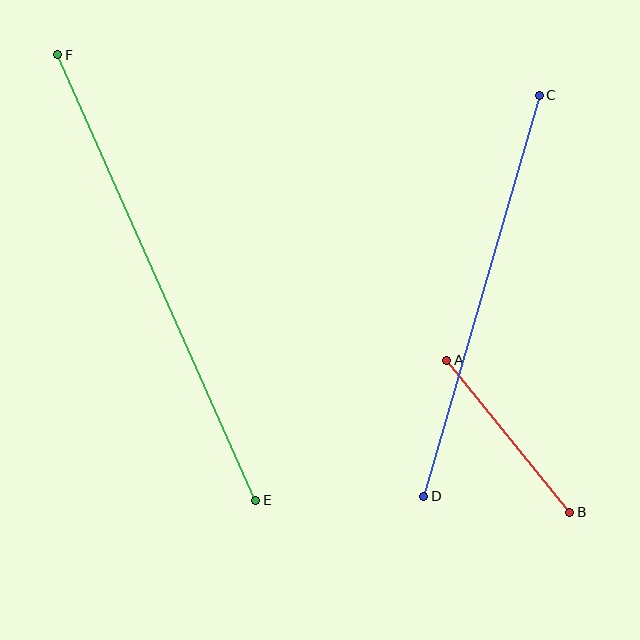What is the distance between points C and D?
The distance is approximately 417 pixels.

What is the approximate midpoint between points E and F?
The midpoint is at approximately (157, 278) pixels.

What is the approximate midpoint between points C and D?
The midpoint is at approximately (482, 296) pixels.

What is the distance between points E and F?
The distance is approximately 487 pixels.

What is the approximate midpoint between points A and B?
The midpoint is at approximately (508, 436) pixels.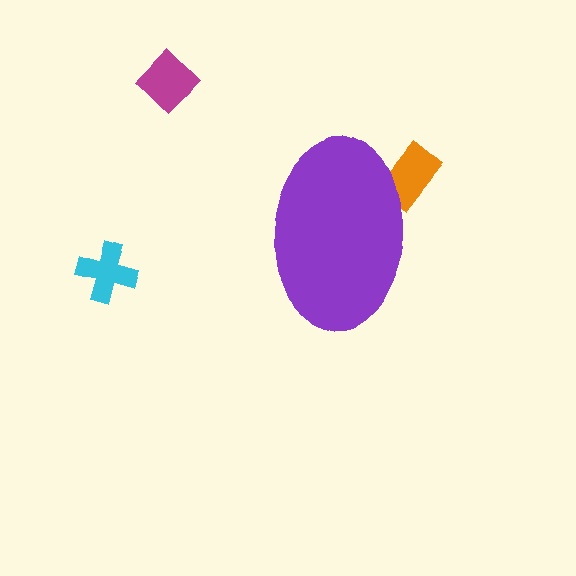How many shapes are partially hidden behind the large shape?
1 shape is partially hidden.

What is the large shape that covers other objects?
A purple ellipse.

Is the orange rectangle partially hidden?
Yes, the orange rectangle is partially hidden behind the purple ellipse.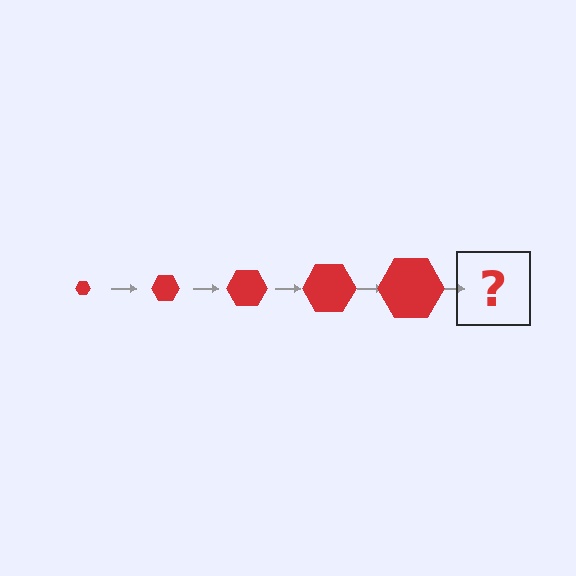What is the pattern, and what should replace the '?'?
The pattern is that the hexagon gets progressively larger each step. The '?' should be a red hexagon, larger than the previous one.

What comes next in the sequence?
The next element should be a red hexagon, larger than the previous one.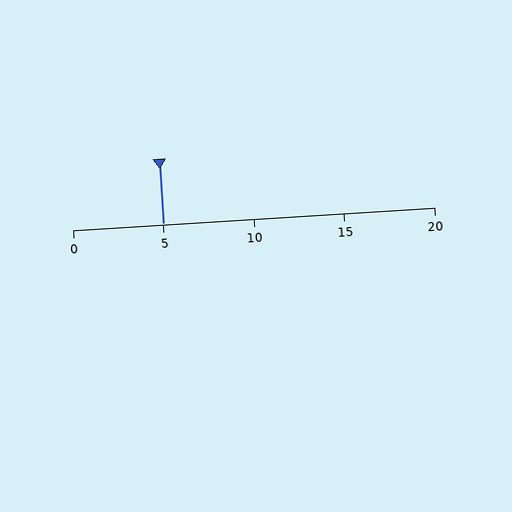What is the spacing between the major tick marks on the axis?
The major ticks are spaced 5 apart.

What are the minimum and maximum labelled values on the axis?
The axis runs from 0 to 20.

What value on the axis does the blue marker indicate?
The marker indicates approximately 5.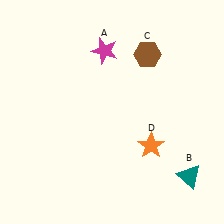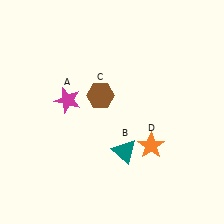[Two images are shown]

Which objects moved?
The objects that moved are: the magenta star (A), the teal triangle (B), the brown hexagon (C).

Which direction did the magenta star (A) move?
The magenta star (A) moved down.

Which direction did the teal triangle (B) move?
The teal triangle (B) moved left.